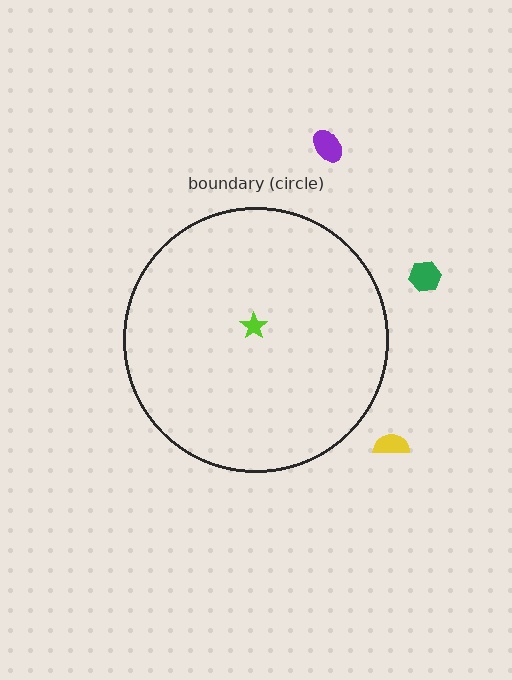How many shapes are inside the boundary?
1 inside, 3 outside.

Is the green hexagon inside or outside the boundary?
Outside.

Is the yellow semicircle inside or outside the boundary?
Outside.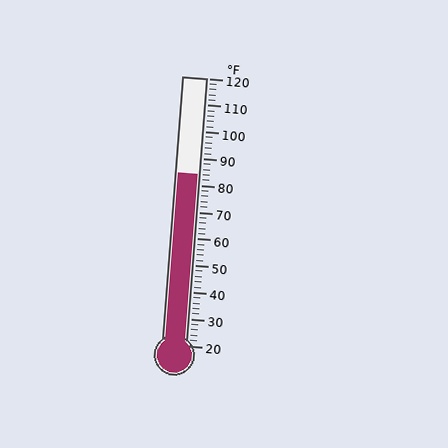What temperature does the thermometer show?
The thermometer shows approximately 84°F.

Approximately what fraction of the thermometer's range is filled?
The thermometer is filled to approximately 65% of its range.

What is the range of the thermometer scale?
The thermometer scale ranges from 20°F to 120°F.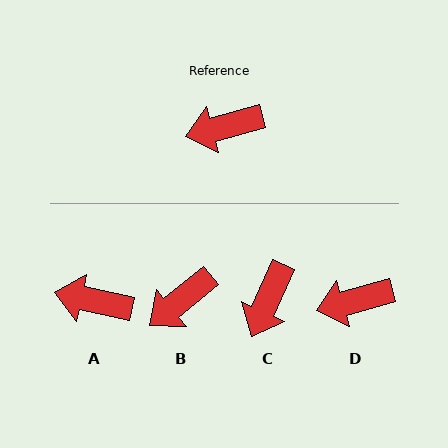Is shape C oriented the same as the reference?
No, it is off by about 51 degrees.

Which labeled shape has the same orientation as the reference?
D.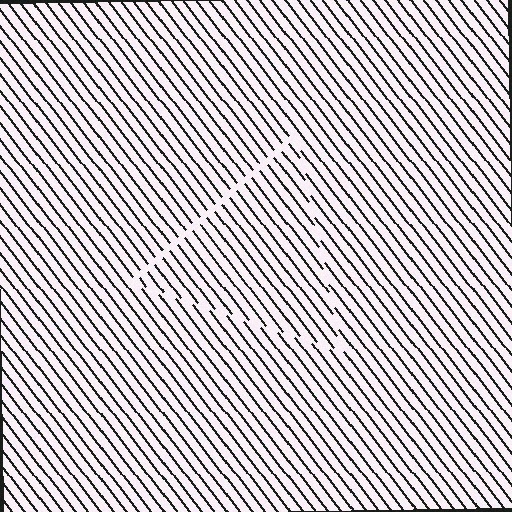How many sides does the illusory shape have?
3 sides — the line-ends trace a triangle.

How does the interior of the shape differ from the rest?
The interior of the shape contains the same grating, shifted by half a period — the contour is defined by the phase discontinuity where line-ends from the inner and outer gratings abut.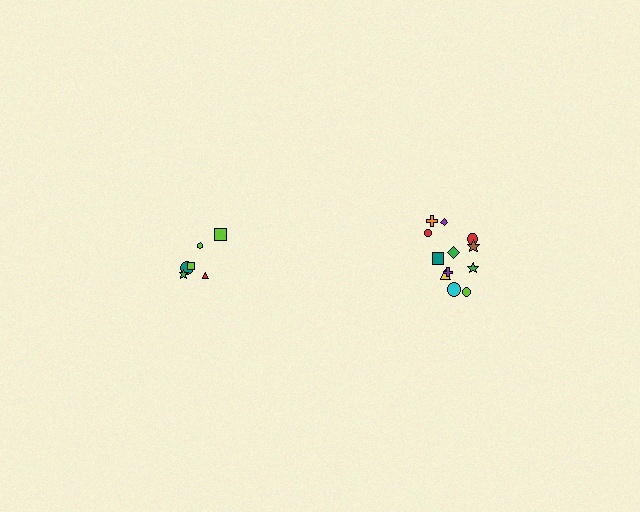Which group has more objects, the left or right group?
The right group.